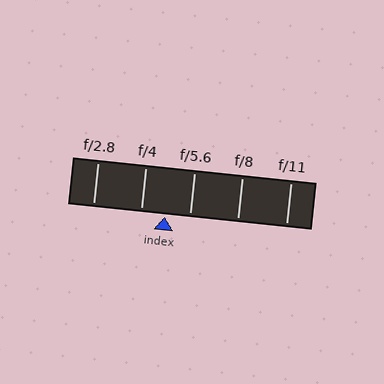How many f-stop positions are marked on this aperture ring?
There are 5 f-stop positions marked.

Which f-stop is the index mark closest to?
The index mark is closest to f/4.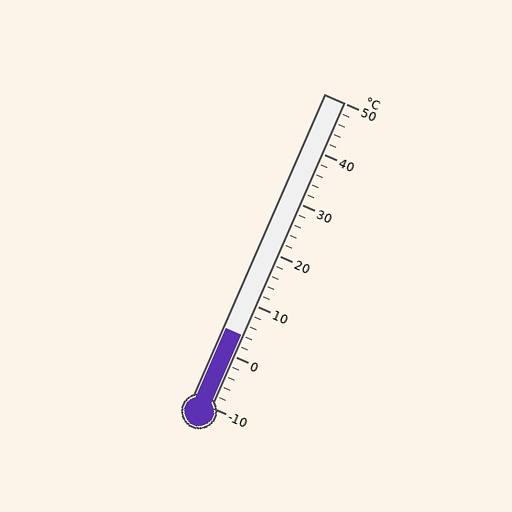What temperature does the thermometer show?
The thermometer shows approximately 4°C.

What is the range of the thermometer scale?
The thermometer scale ranges from -10°C to 50°C.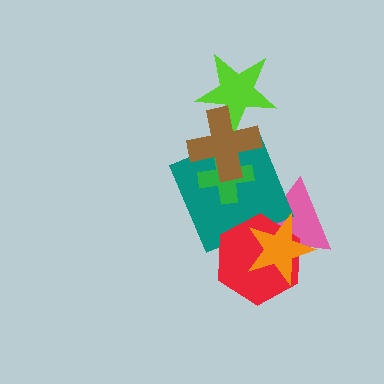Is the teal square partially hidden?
Yes, it is partially covered by another shape.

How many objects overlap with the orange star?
3 objects overlap with the orange star.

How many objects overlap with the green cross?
2 objects overlap with the green cross.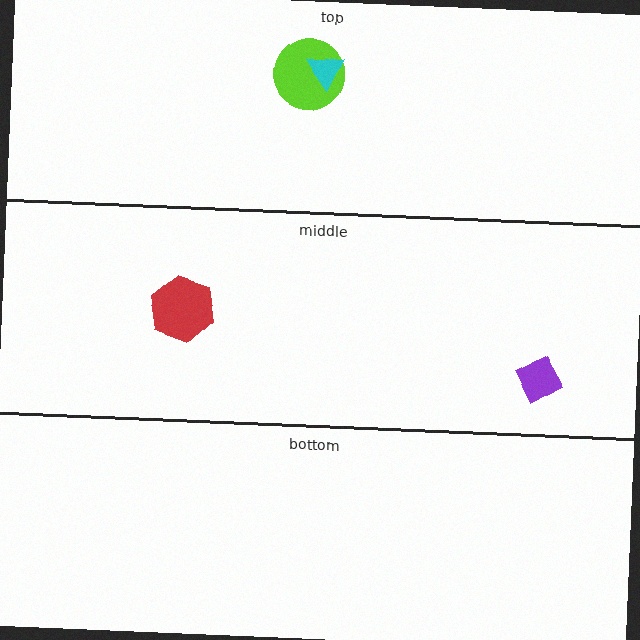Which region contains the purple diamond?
The middle region.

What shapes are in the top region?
The lime circle, the cyan triangle.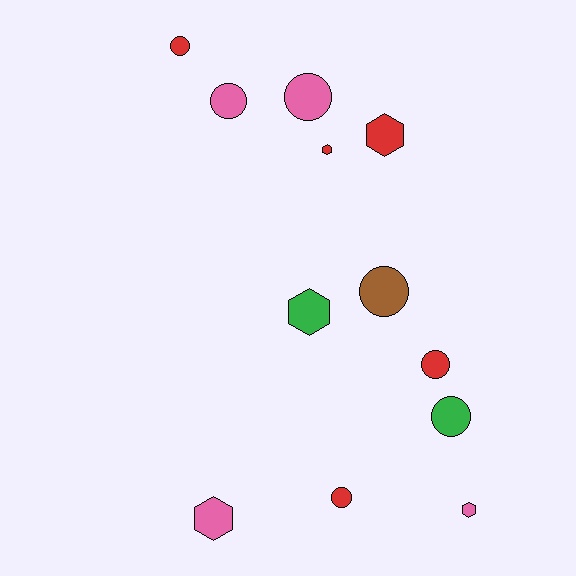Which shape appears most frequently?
Circle, with 7 objects.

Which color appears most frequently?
Red, with 5 objects.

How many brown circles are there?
There is 1 brown circle.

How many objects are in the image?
There are 12 objects.